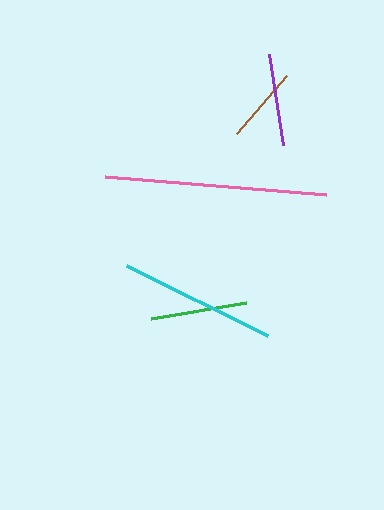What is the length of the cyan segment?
The cyan segment is approximately 157 pixels long.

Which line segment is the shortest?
The brown line is the shortest at approximately 76 pixels.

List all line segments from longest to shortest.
From longest to shortest: pink, cyan, green, purple, brown.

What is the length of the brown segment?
The brown segment is approximately 76 pixels long.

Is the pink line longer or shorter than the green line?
The pink line is longer than the green line.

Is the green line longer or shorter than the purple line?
The green line is longer than the purple line.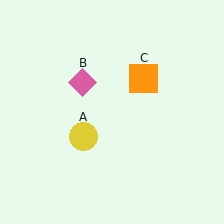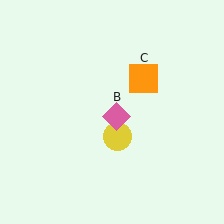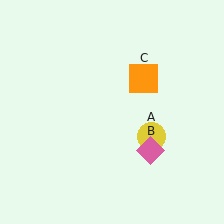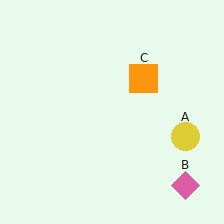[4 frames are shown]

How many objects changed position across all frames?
2 objects changed position: yellow circle (object A), pink diamond (object B).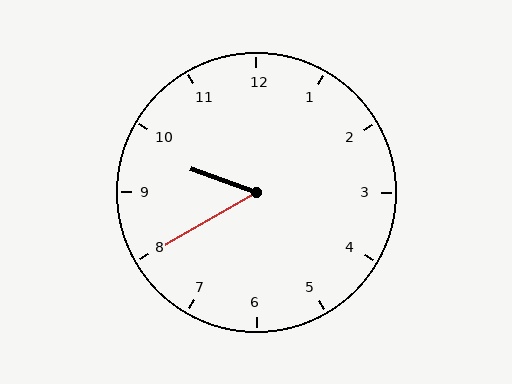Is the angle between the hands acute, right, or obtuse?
It is acute.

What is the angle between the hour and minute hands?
Approximately 50 degrees.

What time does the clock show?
9:40.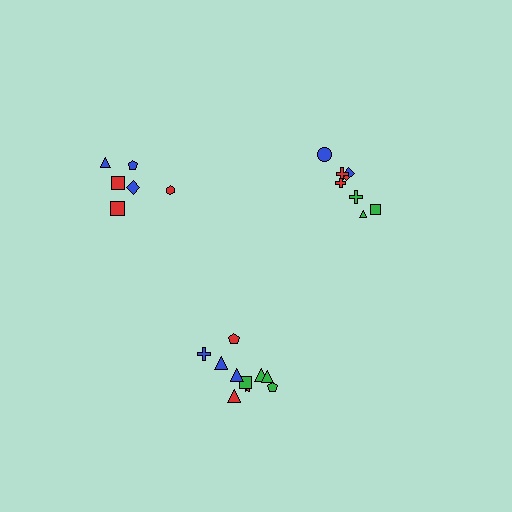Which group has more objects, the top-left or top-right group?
The top-right group.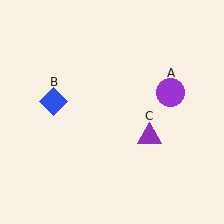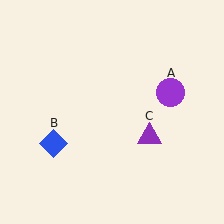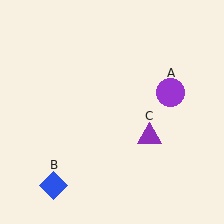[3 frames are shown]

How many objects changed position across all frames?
1 object changed position: blue diamond (object B).